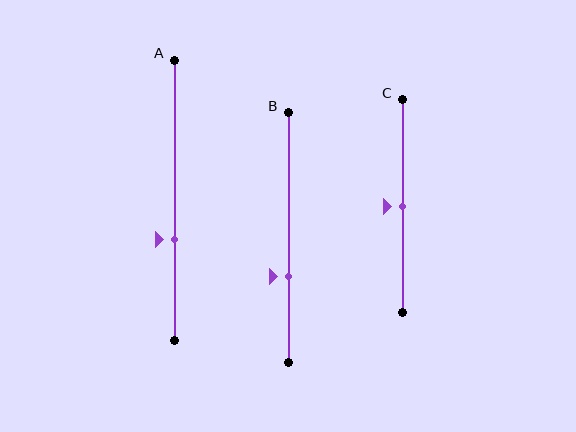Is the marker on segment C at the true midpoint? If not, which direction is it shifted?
Yes, the marker on segment C is at the true midpoint.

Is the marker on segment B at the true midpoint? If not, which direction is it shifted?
No, the marker on segment B is shifted downward by about 15% of the segment length.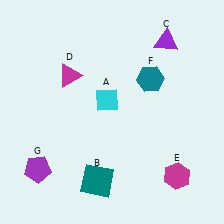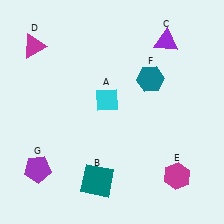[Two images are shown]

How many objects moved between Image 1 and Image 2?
1 object moved between the two images.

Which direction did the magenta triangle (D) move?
The magenta triangle (D) moved left.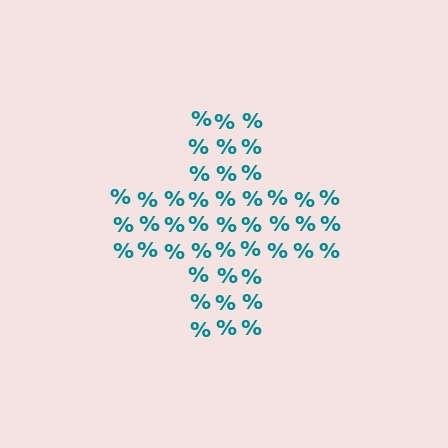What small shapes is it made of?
It is made of small percent signs.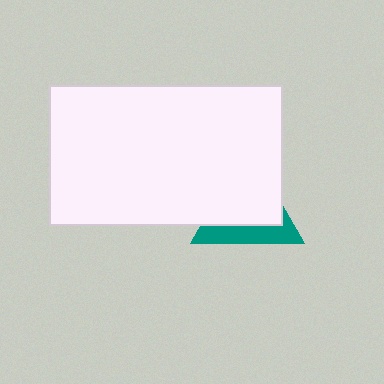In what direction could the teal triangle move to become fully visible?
The teal triangle could move toward the lower-right. That would shift it out from behind the white rectangle entirely.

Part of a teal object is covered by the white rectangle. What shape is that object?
It is a triangle.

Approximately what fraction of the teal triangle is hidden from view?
Roughly 65% of the teal triangle is hidden behind the white rectangle.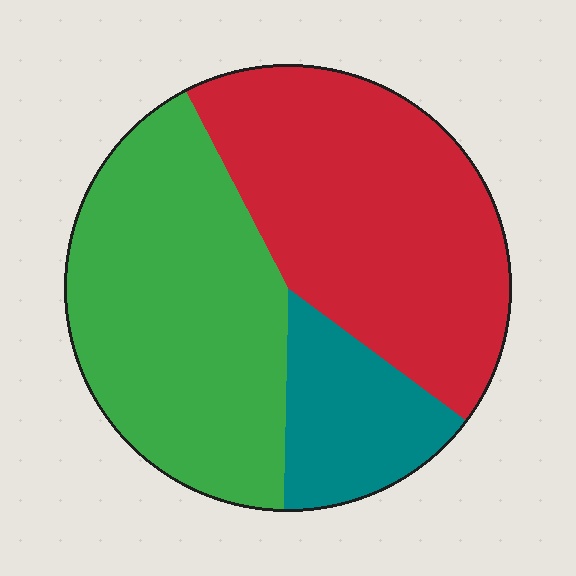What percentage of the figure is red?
Red takes up about two fifths (2/5) of the figure.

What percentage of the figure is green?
Green covers roughly 40% of the figure.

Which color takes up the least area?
Teal, at roughly 15%.